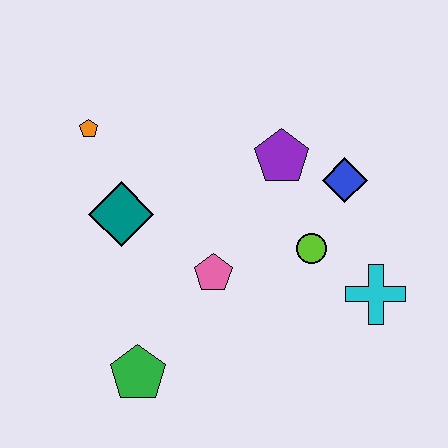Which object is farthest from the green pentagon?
The blue diamond is farthest from the green pentagon.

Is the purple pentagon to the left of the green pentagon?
No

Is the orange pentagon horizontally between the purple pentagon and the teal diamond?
No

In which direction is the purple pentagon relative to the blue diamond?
The purple pentagon is to the left of the blue diamond.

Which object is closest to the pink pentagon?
The lime circle is closest to the pink pentagon.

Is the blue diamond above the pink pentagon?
Yes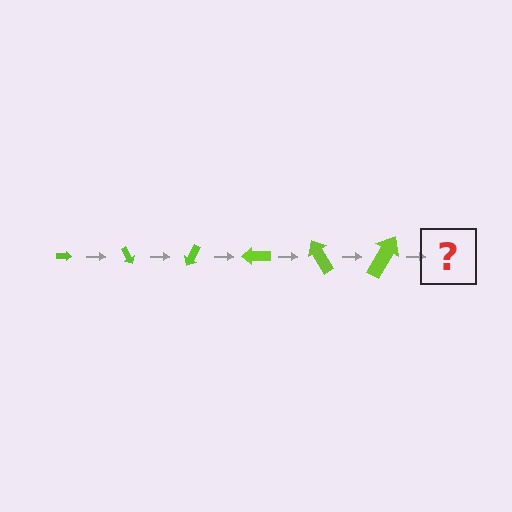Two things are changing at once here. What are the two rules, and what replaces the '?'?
The two rules are that the arrow grows larger each step and it rotates 60 degrees each step. The '?' should be an arrow, larger than the previous one and rotated 360 degrees from the start.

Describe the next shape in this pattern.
It should be an arrow, larger than the previous one and rotated 360 degrees from the start.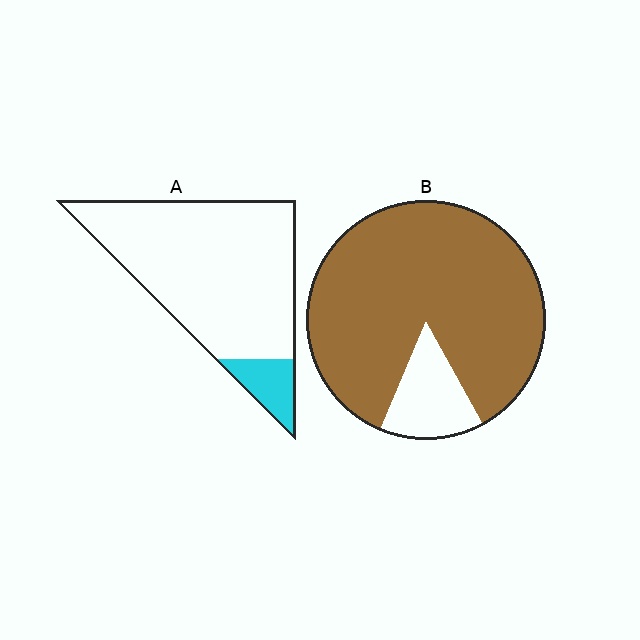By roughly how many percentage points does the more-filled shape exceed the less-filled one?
By roughly 75 percentage points (B over A).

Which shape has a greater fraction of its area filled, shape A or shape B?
Shape B.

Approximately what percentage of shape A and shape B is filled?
A is approximately 10% and B is approximately 85%.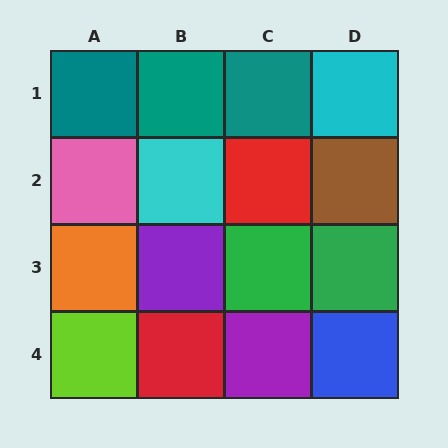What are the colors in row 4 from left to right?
Lime, red, purple, blue.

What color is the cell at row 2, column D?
Brown.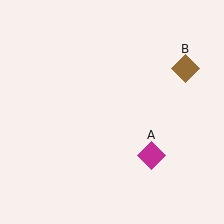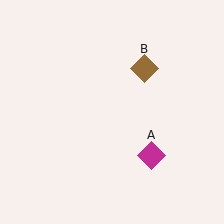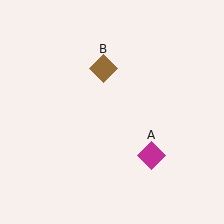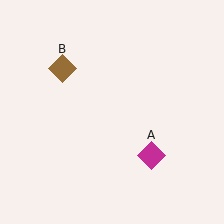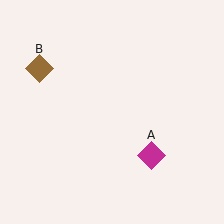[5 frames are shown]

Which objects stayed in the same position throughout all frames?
Magenta diamond (object A) remained stationary.